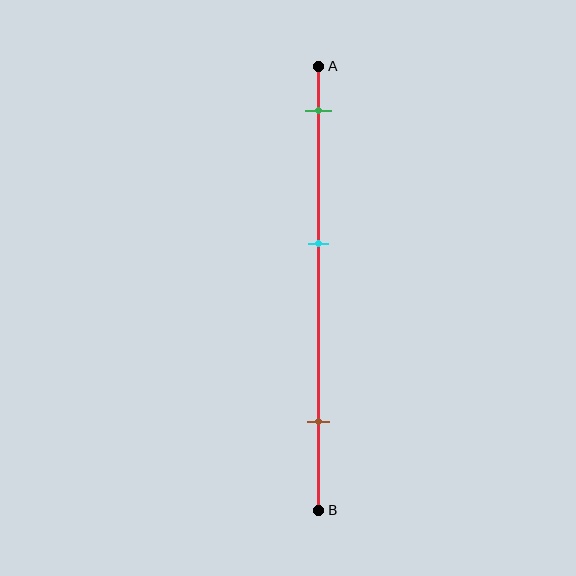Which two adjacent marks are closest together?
The green and cyan marks are the closest adjacent pair.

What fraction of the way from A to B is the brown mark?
The brown mark is approximately 80% (0.8) of the way from A to B.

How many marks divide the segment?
There are 3 marks dividing the segment.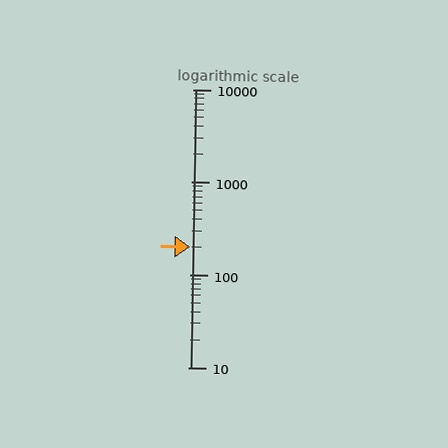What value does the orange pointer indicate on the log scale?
The pointer indicates approximately 200.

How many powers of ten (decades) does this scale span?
The scale spans 3 decades, from 10 to 10000.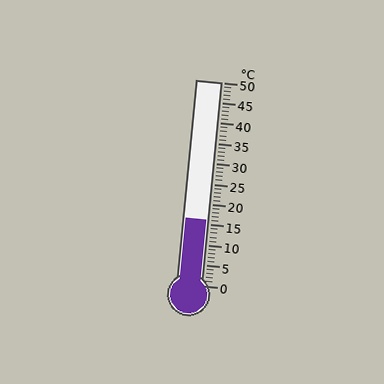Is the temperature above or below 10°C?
The temperature is above 10°C.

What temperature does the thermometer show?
The thermometer shows approximately 16°C.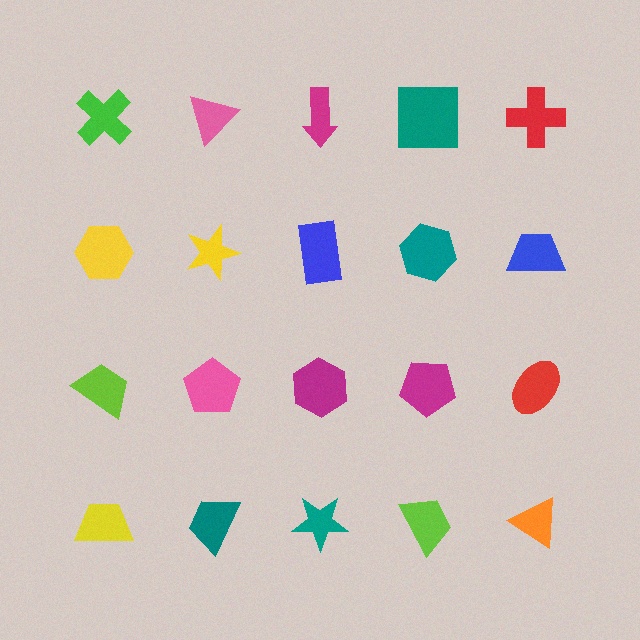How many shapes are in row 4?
5 shapes.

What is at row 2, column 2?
A yellow star.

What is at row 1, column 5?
A red cross.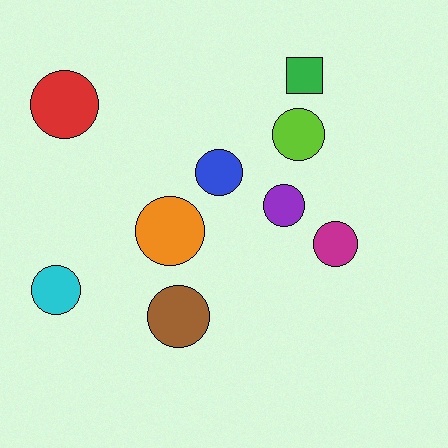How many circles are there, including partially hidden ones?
There are 8 circles.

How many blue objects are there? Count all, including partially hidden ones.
There is 1 blue object.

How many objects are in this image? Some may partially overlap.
There are 9 objects.